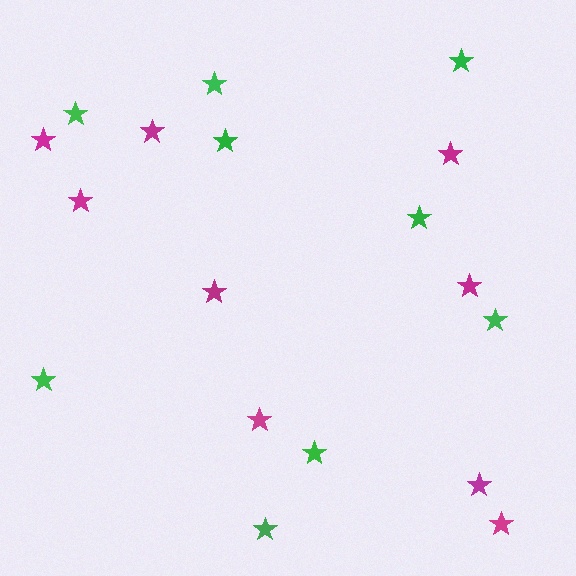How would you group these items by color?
There are 2 groups: one group of green stars (9) and one group of magenta stars (9).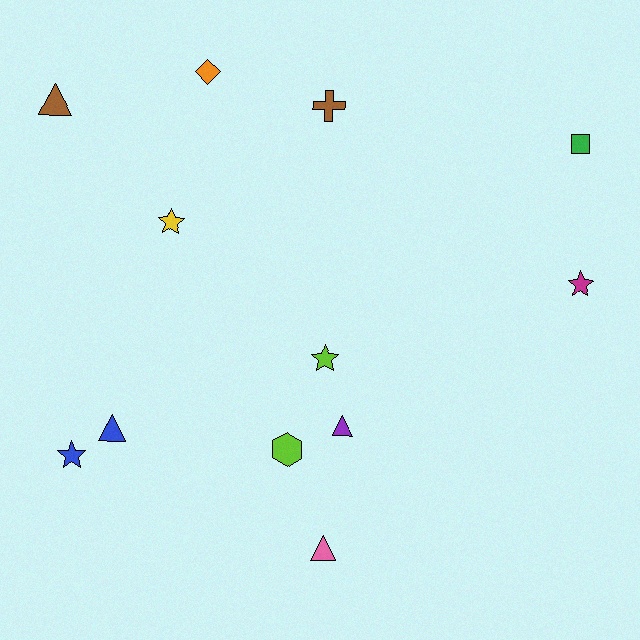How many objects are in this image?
There are 12 objects.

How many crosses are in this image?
There is 1 cross.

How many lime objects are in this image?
There are 2 lime objects.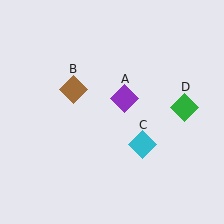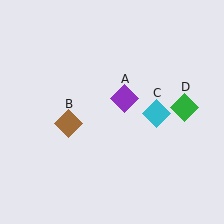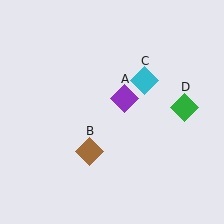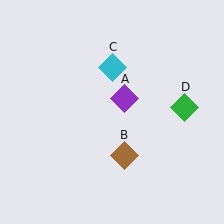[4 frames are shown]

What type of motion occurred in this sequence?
The brown diamond (object B), cyan diamond (object C) rotated counterclockwise around the center of the scene.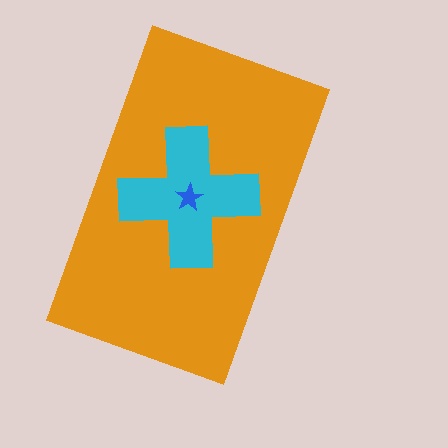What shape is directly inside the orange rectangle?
The cyan cross.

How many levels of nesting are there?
3.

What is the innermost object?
The blue star.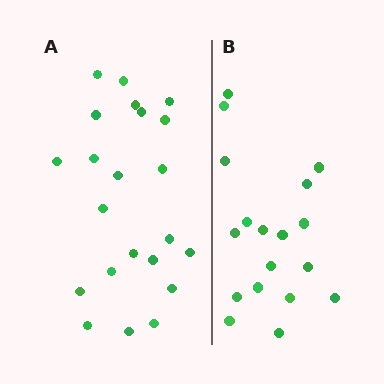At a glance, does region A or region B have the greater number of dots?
Region A (the left region) has more dots.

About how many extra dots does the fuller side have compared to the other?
Region A has about 4 more dots than region B.